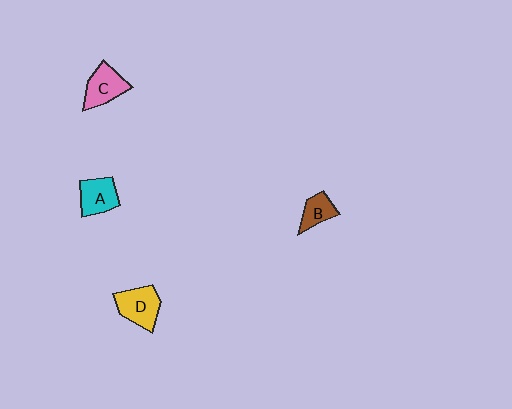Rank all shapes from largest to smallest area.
From largest to smallest: D (yellow), C (pink), A (cyan), B (brown).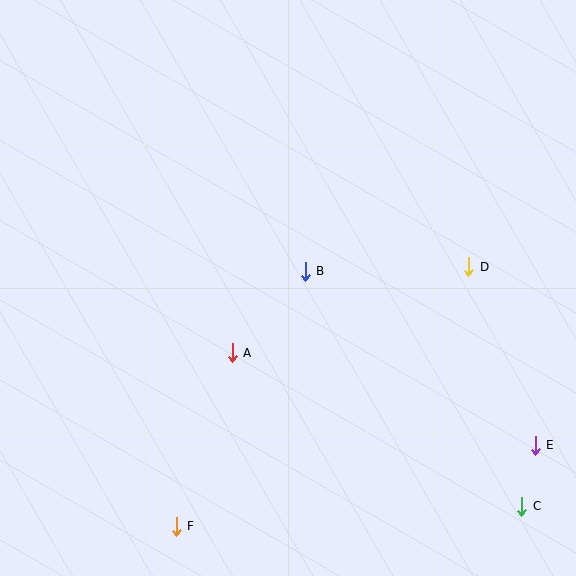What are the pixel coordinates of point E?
Point E is at (535, 445).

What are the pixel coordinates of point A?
Point A is at (232, 353).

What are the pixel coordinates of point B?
Point B is at (305, 271).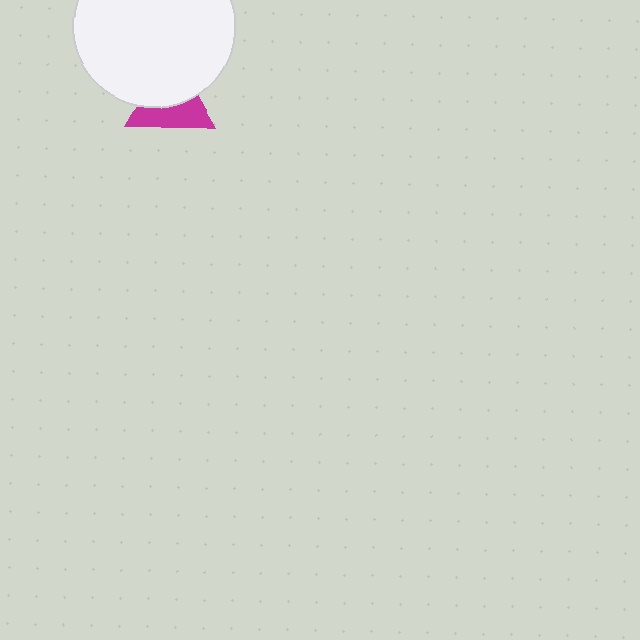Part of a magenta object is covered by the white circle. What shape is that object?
It is a triangle.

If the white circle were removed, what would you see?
You would see the complete magenta triangle.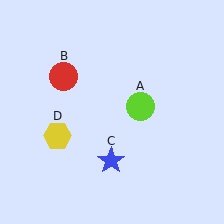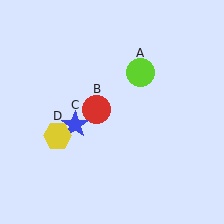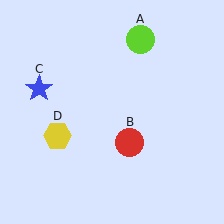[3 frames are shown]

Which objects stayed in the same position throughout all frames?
Yellow hexagon (object D) remained stationary.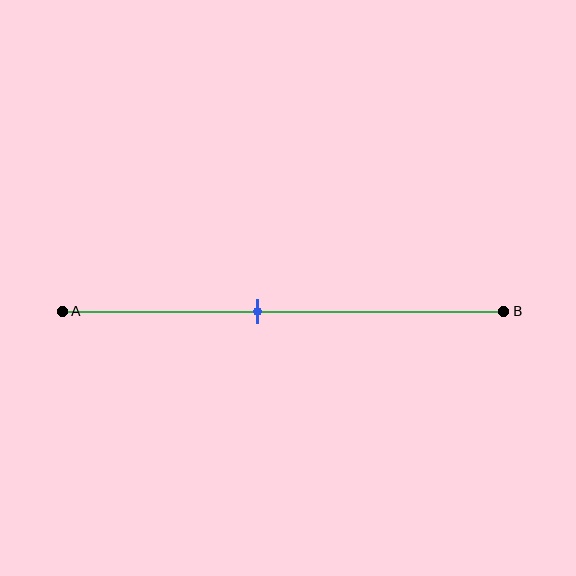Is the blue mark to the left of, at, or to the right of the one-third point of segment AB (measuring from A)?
The blue mark is to the right of the one-third point of segment AB.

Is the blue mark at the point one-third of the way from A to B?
No, the mark is at about 45% from A, not at the 33% one-third point.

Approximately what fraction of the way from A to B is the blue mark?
The blue mark is approximately 45% of the way from A to B.